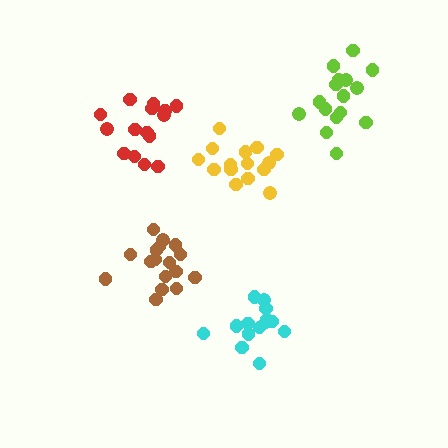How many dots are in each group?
Group 1: 17 dots, Group 2: 15 dots, Group 3: 14 dots, Group 4: 16 dots, Group 5: 15 dots (77 total).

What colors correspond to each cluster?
The clusters are colored: brown, yellow, cyan, lime, red.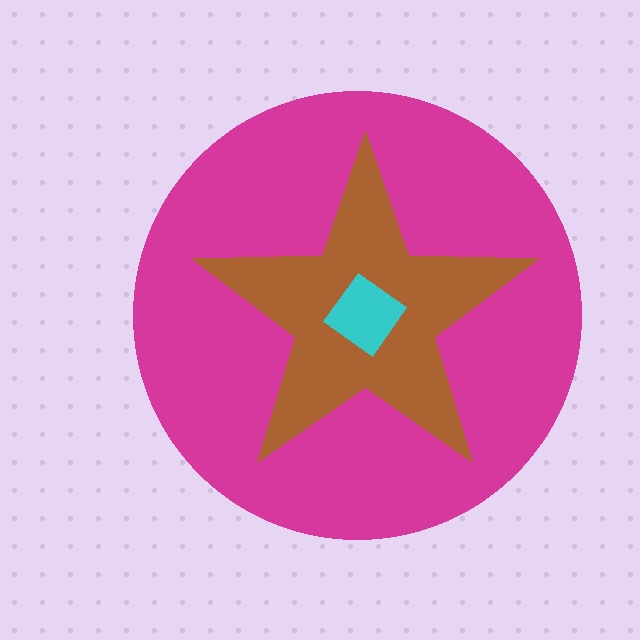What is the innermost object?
The cyan diamond.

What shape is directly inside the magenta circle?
The brown star.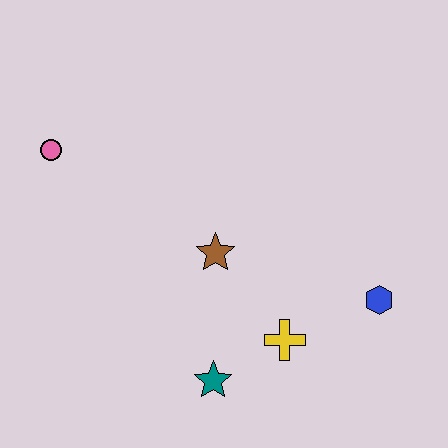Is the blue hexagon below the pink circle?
Yes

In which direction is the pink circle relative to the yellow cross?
The pink circle is to the left of the yellow cross.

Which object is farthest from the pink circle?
The blue hexagon is farthest from the pink circle.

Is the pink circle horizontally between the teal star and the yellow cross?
No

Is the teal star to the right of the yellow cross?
No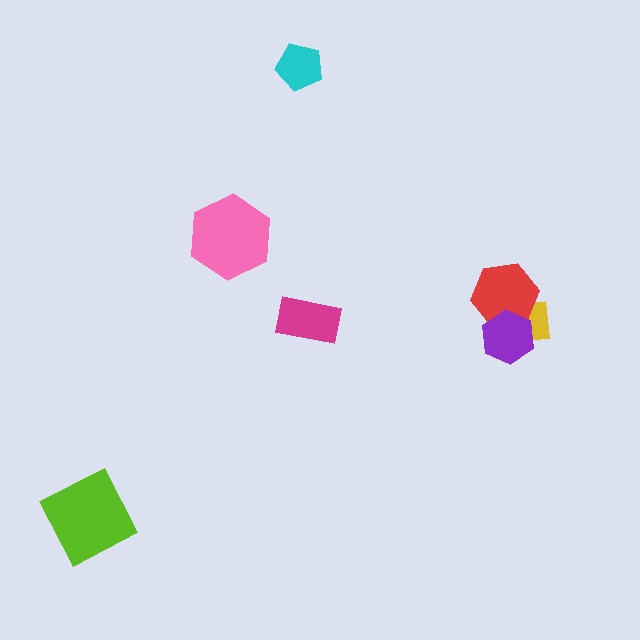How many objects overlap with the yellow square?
2 objects overlap with the yellow square.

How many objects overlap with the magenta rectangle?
0 objects overlap with the magenta rectangle.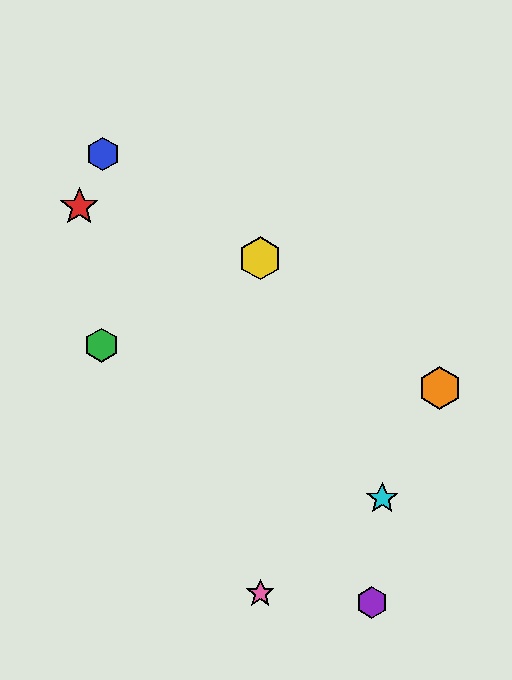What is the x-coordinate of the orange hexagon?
The orange hexagon is at x≈440.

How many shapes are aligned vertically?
2 shapes (the yellow hexagon, the pink star) are aligned vertically.